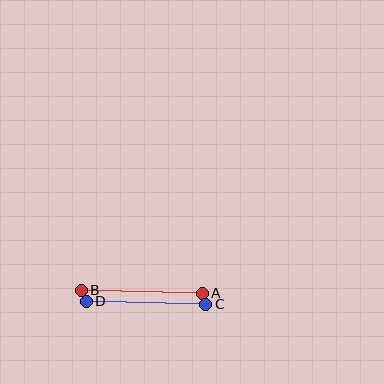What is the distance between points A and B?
The distance is approximately 121 pixels.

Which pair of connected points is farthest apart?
Points A and B are farthest apart.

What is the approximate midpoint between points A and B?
The midpoint is at approximately (142, 292) pixels.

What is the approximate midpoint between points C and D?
The midpoint is at approximately (146, 303) pixels.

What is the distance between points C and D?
The distance is approximately 119 pixels.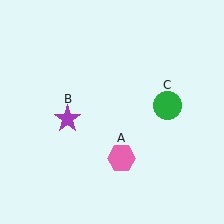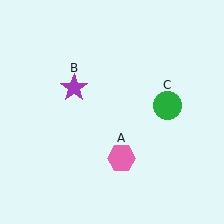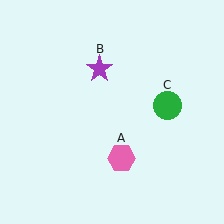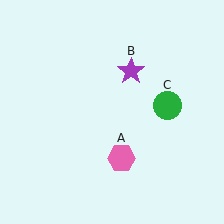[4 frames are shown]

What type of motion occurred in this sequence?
The purple star (object B) rotated clockwise around the center of the scene.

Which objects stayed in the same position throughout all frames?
Pink hexagon (object A) and green circle (object C) remained stationary.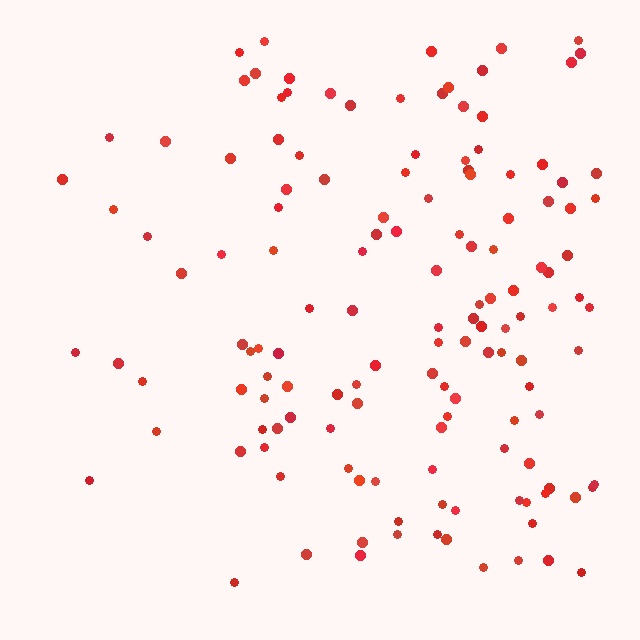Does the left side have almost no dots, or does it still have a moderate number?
Still a moderate number, just noticeably fewer than the right.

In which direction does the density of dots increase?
From left to right, with the right side densest.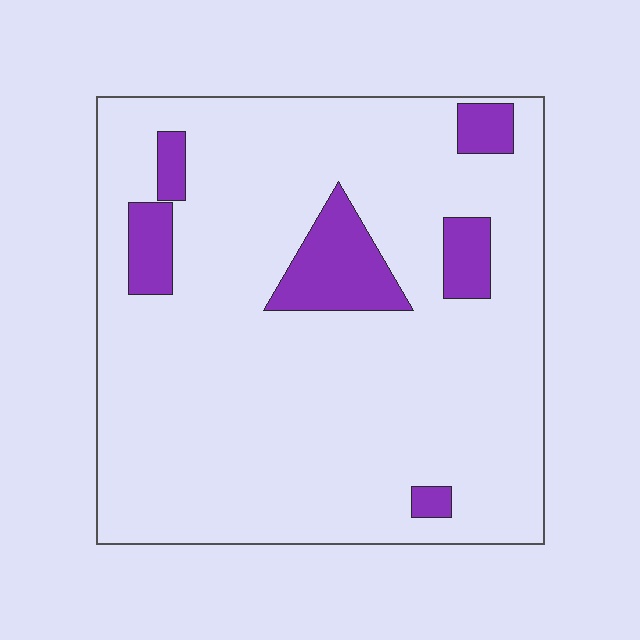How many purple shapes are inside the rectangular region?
6.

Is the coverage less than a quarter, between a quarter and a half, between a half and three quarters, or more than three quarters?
Less than a quarter.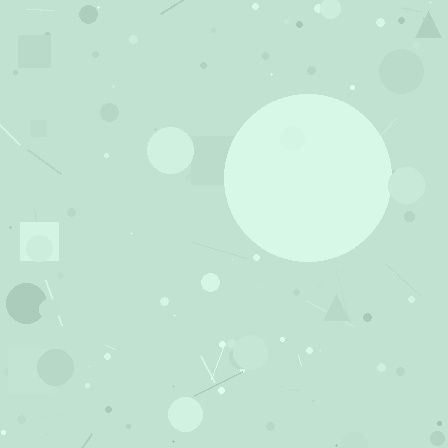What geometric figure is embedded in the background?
A circle is embedded in the background.